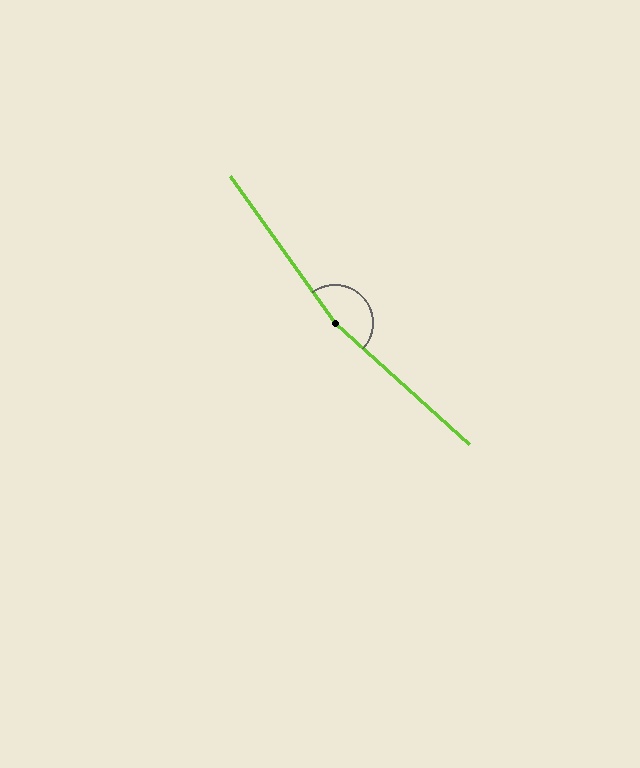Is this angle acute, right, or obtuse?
It is obtuse.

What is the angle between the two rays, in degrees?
Approximately 168 degrees.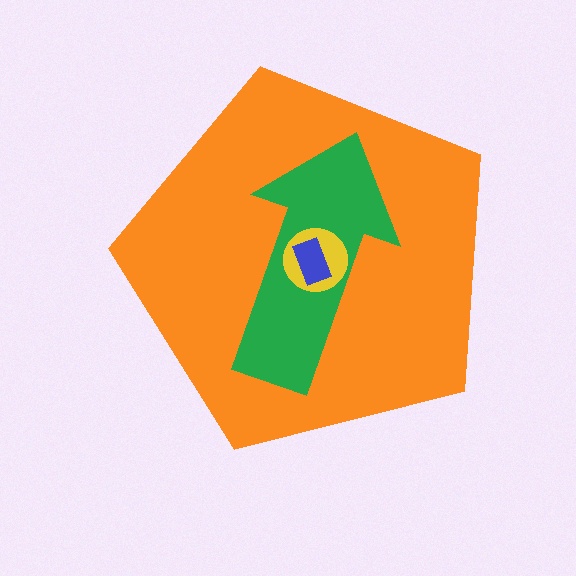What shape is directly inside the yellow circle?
The blue rectangle.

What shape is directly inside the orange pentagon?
The green arrow.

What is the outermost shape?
The orange pentagon.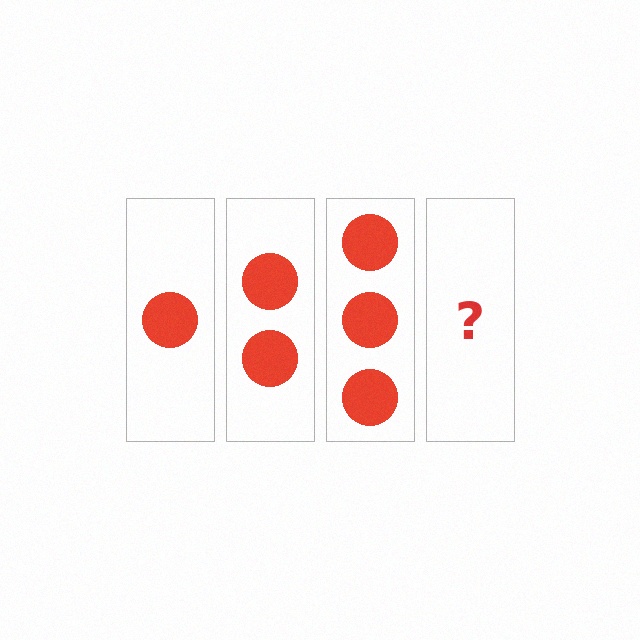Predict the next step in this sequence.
The next step is 4 circles.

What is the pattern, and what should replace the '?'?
The pattern is that each step adds one more circle. The '?' should be 4 circles.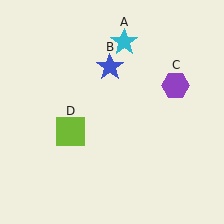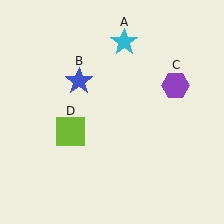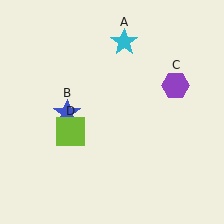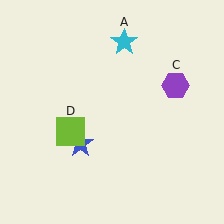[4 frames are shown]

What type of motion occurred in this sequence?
The blue star (object B) rotated counterclockwise around the center of the scene.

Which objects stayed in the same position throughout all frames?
Cyan star (object A) and purple hexagon (object C) and lime square (object D) remained stationary.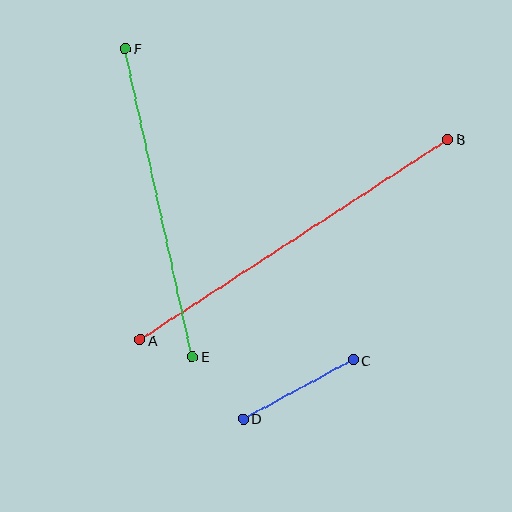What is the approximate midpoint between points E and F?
The midpoint is at approximately (159, 203) pixels.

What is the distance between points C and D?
The distance is approximately 124 pixels.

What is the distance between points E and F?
The distance is approximately 316 pixels.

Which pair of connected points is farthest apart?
Points A and B are farthest apart.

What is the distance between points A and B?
The distance is approximately 367 pixels.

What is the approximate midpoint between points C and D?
The midpoint is at approximately (298, 389) pixels.